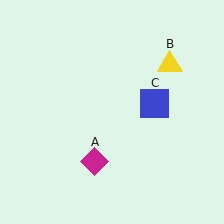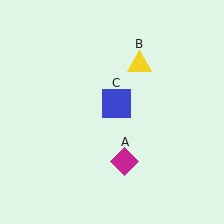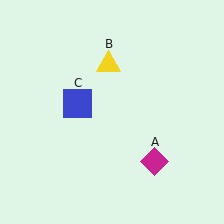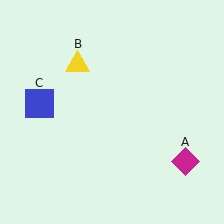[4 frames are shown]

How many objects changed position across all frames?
3 objects changed position: magenta diamond (object A), yellow triangle (object B), blue square (object C).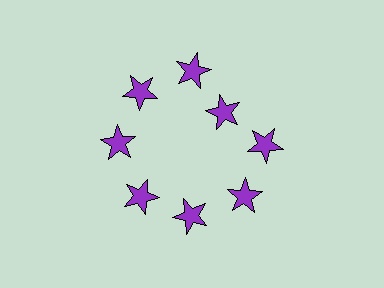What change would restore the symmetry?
The symmetry would be restored by moving it outward, back onto the ring so that all 8 stars sit at equal angles and equal distance from the center.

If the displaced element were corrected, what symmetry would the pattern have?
It would have 8-fold rotational symmetry — the pattern would map onto itself every 45 degrees.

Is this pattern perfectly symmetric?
No. The 8 purple stars are arranged in a ring, but one element near the 2 o'clock position is pulled inward toward the center, breaking the 8-fold rotational symmetry.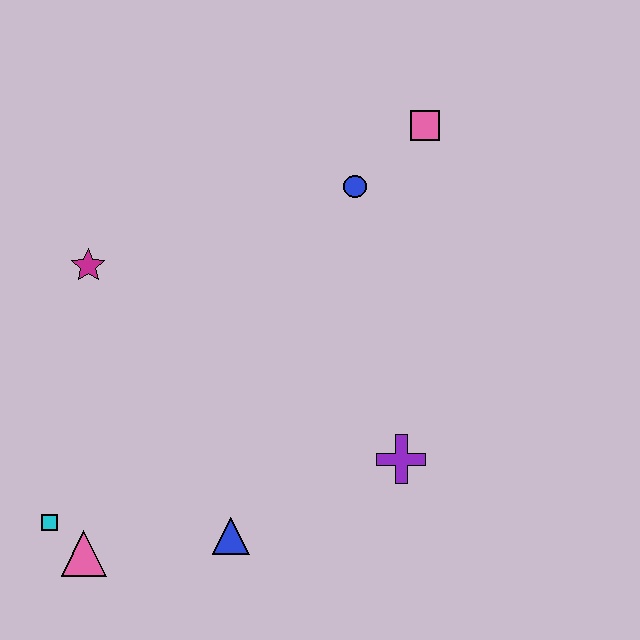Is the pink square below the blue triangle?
No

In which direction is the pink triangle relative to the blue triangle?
The pink triangle is to the left of the blue triangle.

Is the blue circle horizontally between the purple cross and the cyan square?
Yes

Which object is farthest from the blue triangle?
The pink square is farthest from the blue triangle.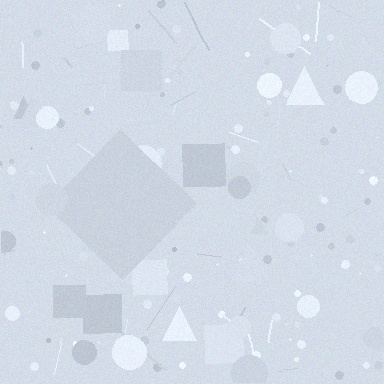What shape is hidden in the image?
A diamond is hidden in the image.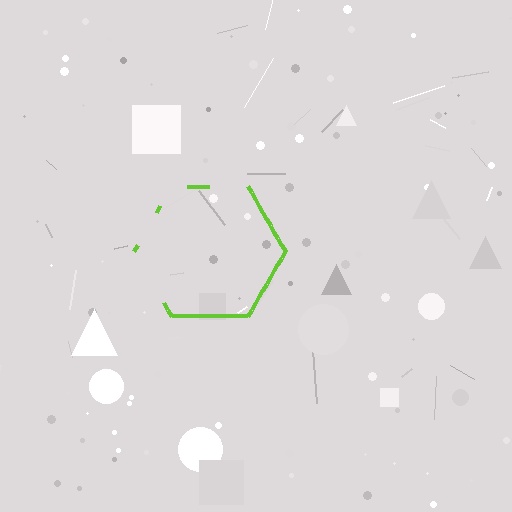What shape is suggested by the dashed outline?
The dashed outline suggests a hexagon.